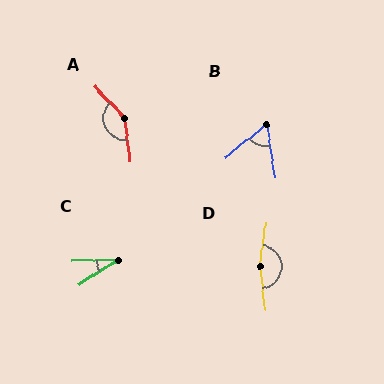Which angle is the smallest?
C, at approximately 32 degrees.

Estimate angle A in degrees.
Approximately 144 degrees.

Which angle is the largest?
D, at approximately 166 degrees.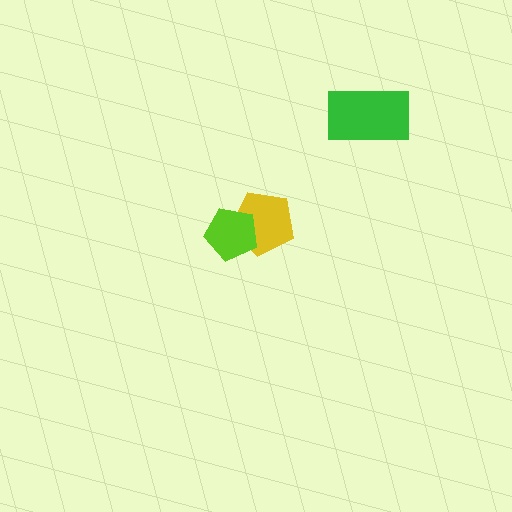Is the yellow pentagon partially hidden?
Yes, it is partially covered by another shape.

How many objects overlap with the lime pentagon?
1 object overlaps with the lime pentagon.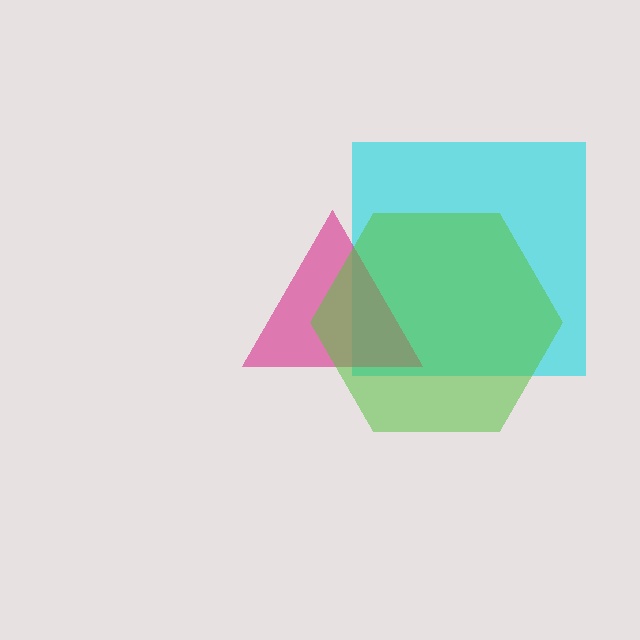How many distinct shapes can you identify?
There are 3 distinct shapes: a cyan square, a magenta triangle, a lime hexagon.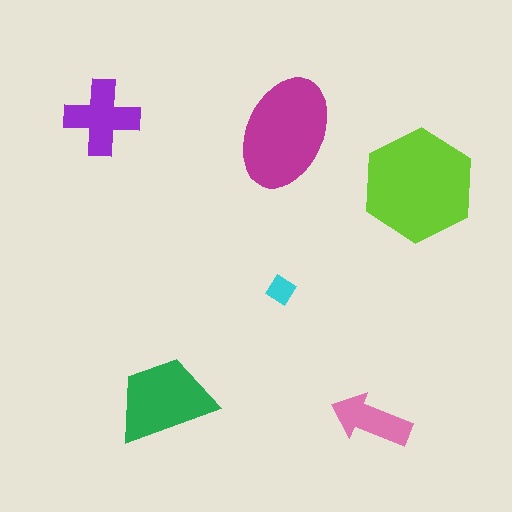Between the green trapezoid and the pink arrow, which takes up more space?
The green trapezoid.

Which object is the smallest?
The cyan diamond.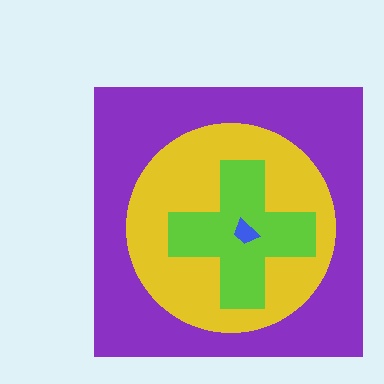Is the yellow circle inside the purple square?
Yes.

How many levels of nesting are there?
4.